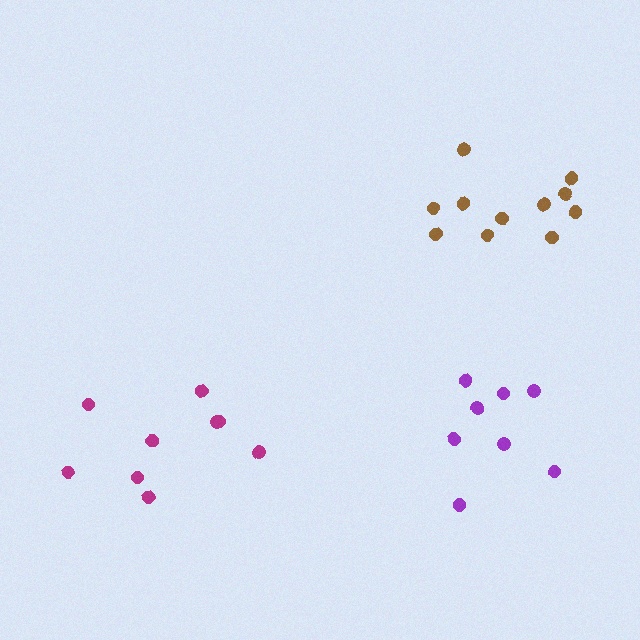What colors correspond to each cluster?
The clusters are colored: brown, purple, magenta.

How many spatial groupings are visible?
There are 3 spatial groupings.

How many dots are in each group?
Group 1: 11 dots, Group 2: 8 dots, Group 3: 9 dots (28 total).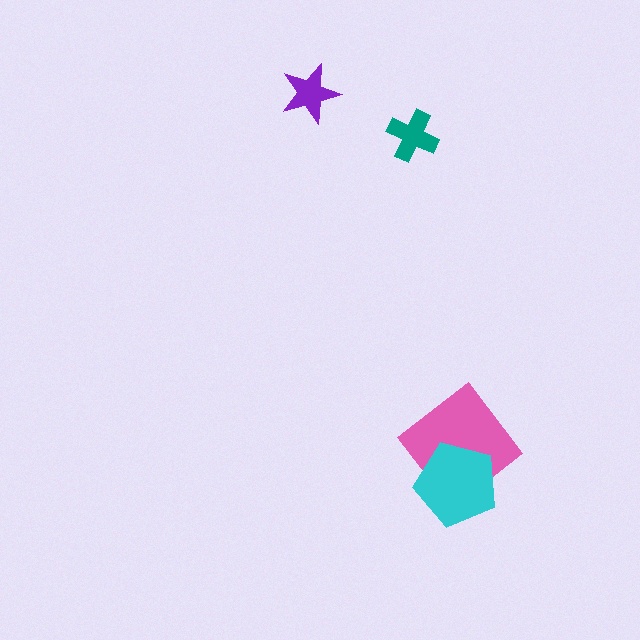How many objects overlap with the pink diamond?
1 object overlaps with the pink diamond.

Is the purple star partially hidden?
No, no other shape covers it.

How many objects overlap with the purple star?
0 objects overlap with the purple star.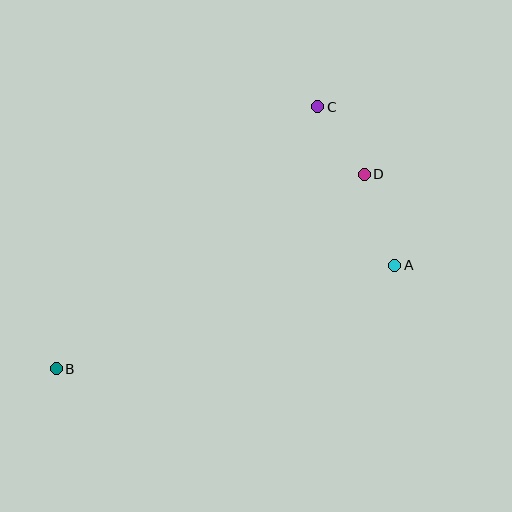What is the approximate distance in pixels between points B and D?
The distance between B and D is approximately 364 pixels.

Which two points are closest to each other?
Points C and D are closest to each other.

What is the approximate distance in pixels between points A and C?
The distance between A and C is approximately 176 pixels.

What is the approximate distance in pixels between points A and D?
The distance between A and D is approximately 96 pixels.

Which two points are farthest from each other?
Points B and C are farthest from each other.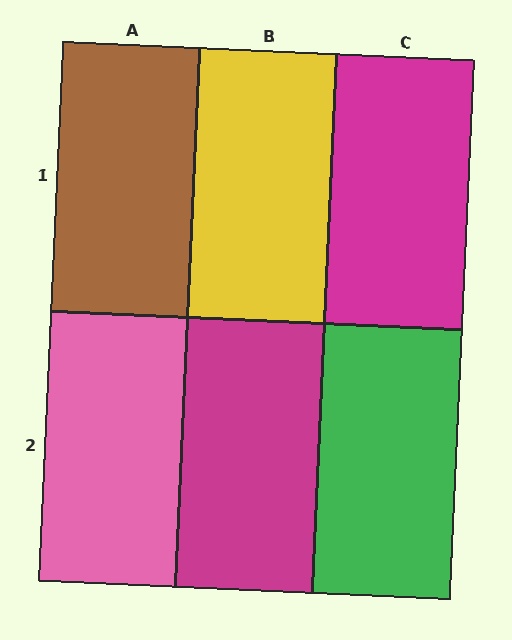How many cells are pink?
1 cell is pink.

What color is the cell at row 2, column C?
Green.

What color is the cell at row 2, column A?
Pink.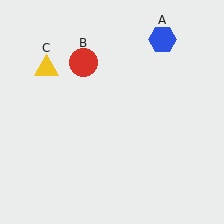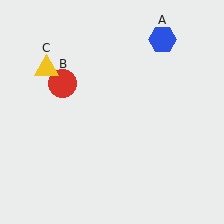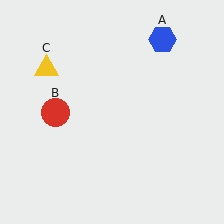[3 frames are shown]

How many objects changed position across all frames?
1 object changed position: red circle (object B).